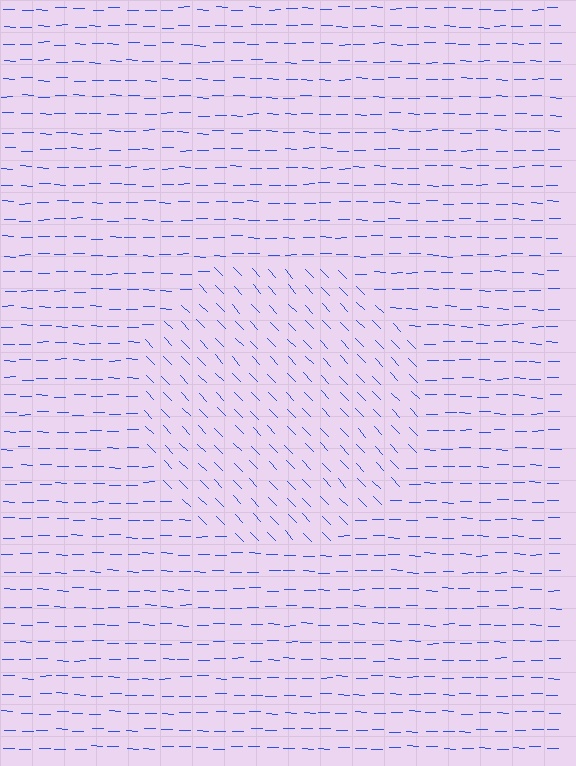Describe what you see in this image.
The image is filled with small blue line segments. A circle region in the image has lines oriented differently from the surrounding lines, creating a visible texture boundary.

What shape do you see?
I see a circle.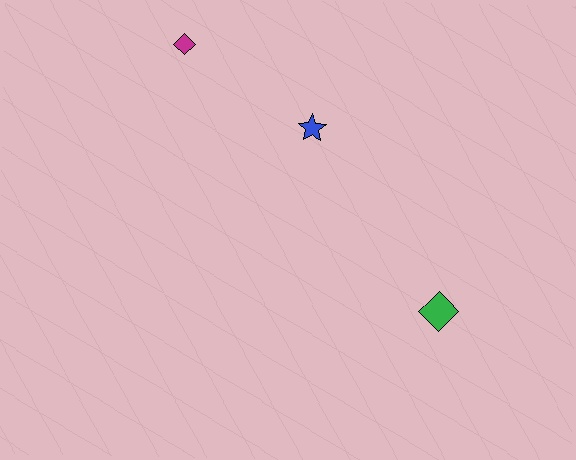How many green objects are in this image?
There is 1 green object.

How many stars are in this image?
There is 1 star.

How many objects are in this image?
There are 3 objects.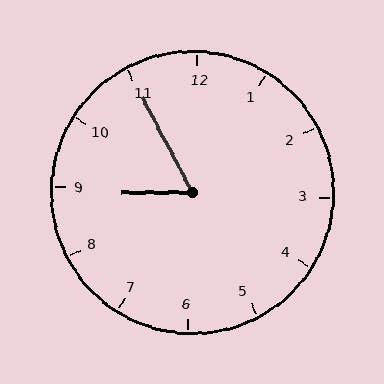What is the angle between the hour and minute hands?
Approximately 62 degrees.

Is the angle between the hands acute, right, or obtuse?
It is acute.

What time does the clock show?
8:55.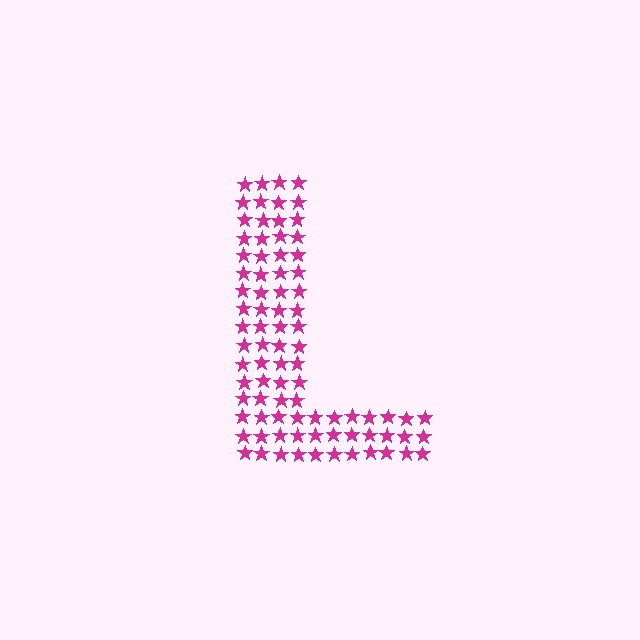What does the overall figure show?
The overall figure shows the letter L.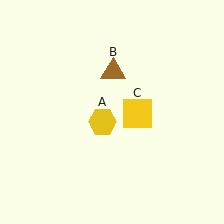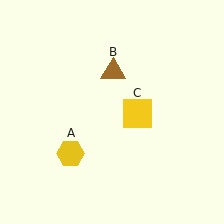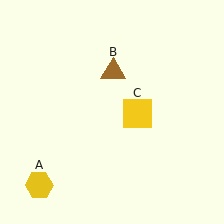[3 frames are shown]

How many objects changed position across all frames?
1 object changed position: yellow hexagon (object A).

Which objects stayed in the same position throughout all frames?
Brown triangle (object B) and yellow square (object C) remained stationary.